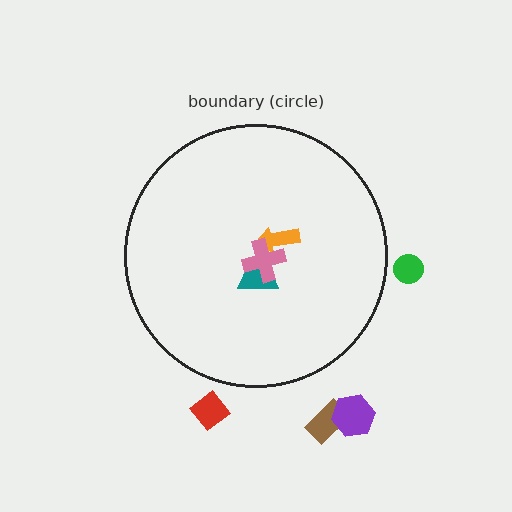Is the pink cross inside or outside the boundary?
Inside.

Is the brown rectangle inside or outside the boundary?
Outside.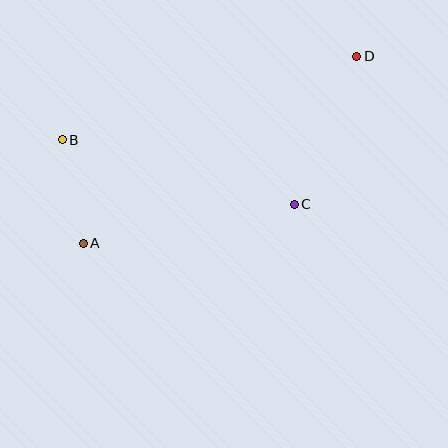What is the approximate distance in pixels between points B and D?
The distance between B and D is approximately 306 pixels.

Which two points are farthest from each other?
Points A and D are farthest from each other.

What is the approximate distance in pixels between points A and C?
The distance between A and C is approximately 214 pixels.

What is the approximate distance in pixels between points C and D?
The distance between C and D is approximately 161 pixels.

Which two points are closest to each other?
Points A and B are closest to each other.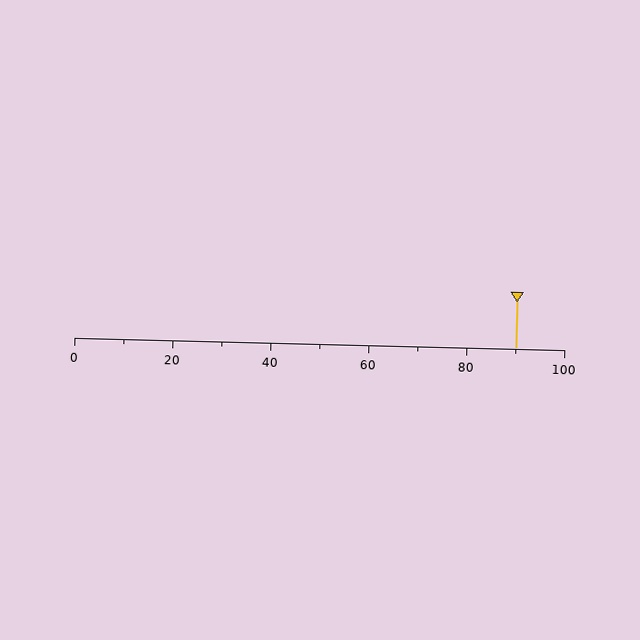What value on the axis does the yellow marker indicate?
The marker indicates approximately 90.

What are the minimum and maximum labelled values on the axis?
The axis runs from 0 to 100.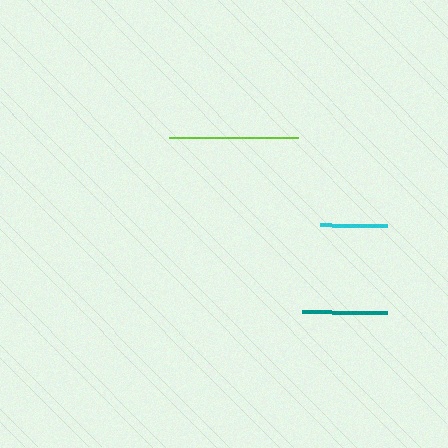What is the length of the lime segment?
The lime segment is approximately 129 pixels long.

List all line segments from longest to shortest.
From longest to shortest: lime, teal, cyan.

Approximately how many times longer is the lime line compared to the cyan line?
The lime line is approximately 1.9 times the length of the cyan line.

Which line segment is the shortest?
The cyan line is the shortest at approximately 67 pixels.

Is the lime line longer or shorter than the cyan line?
The lime line is longer than the cyan line.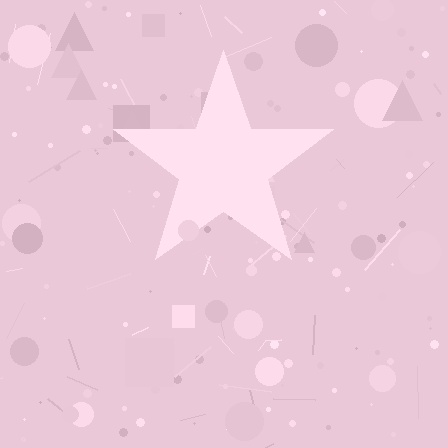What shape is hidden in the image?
A star is hidden in the image.